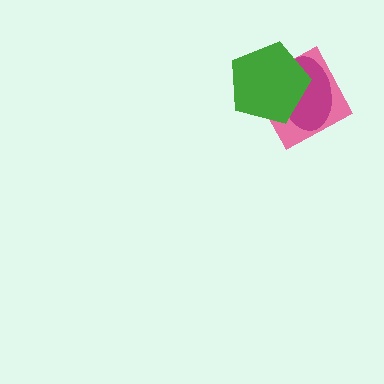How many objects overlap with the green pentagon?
2 objects overlap with the green pentagon.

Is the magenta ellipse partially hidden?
Yes, it is partially covered by another shape.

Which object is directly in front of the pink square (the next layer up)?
The magenta ellipse is directly in front of the pink square.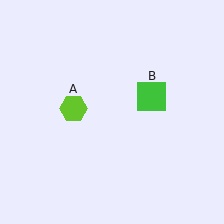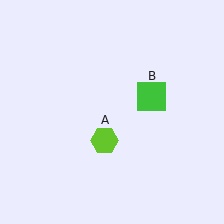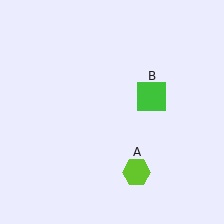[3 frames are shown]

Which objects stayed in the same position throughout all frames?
Green square (object B) remained stationary.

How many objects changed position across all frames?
1 object changed position: lime hexagon (object A).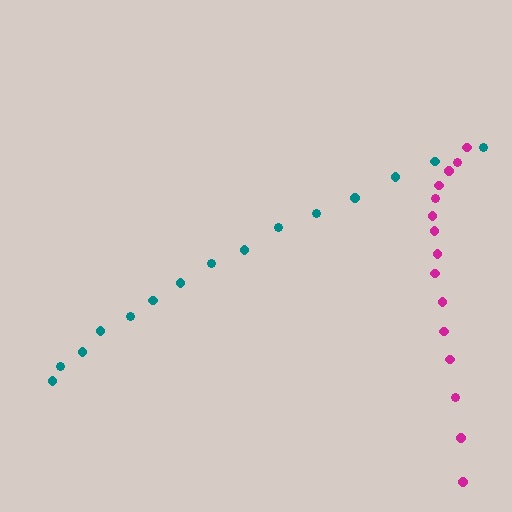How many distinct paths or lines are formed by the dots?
There are 2 distinct paths.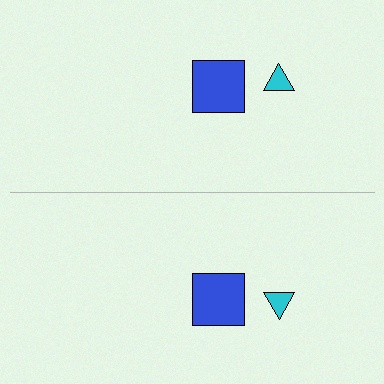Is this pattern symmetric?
Yes, this pattern has bilateral (reflection) symmetry.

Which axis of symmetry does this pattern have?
The pattern has a horizontal axis of symmetry running through the center of the image.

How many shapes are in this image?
There are 4 shapes in this image.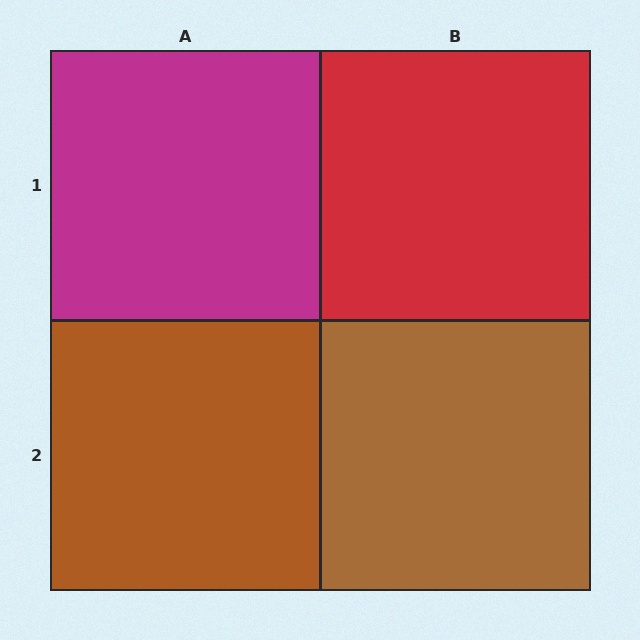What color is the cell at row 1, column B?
Red.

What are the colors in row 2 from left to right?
Brown, brown.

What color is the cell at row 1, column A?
Magenta.